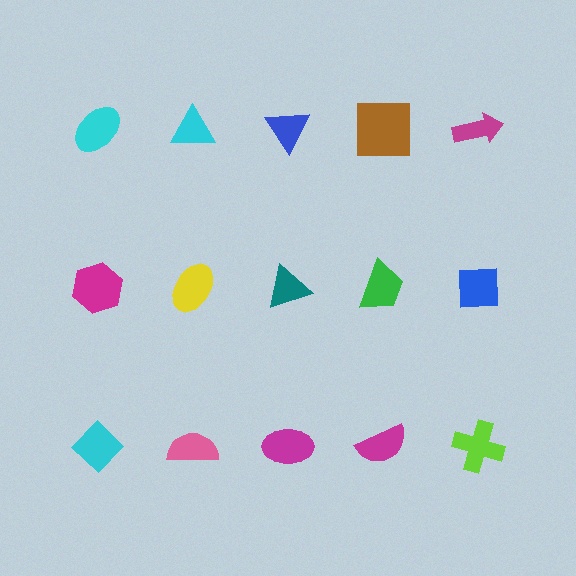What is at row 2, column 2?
A yellow ellipse.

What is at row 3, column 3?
A magenta ellipse.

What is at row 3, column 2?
A pink semicircle.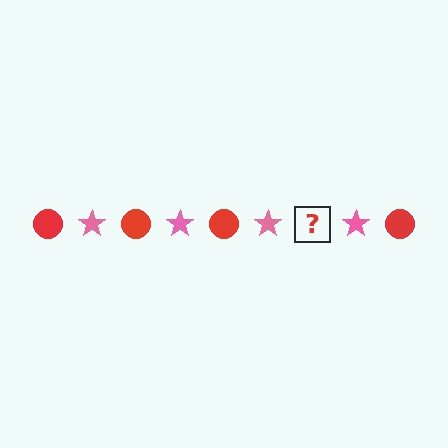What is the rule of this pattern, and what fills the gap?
The rule is that the pattern alternates between red circle and pink star. The gap should be filled with a red circle.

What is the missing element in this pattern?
The missing element is a red circle.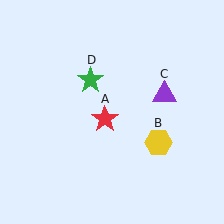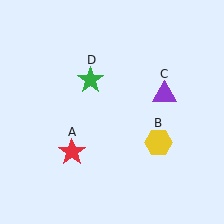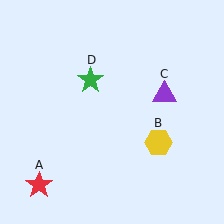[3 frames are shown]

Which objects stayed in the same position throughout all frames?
Yellow hexagon (object B) and purple triangle (object C) and green star (object D) remained stationary.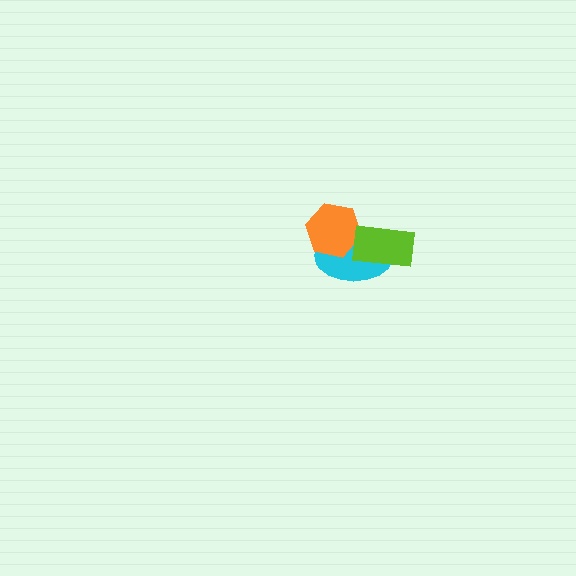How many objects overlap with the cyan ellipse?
2 objects overlap with the cyan ellipse.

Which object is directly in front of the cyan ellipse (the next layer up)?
The orange hexagon is directly in front of the cyan ellipse.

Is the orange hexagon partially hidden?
No, no other shape covers it.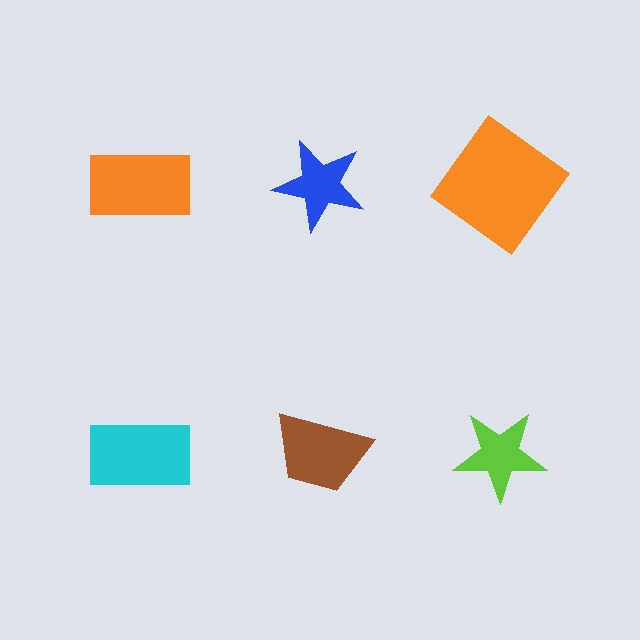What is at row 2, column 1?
A cyan rectangle.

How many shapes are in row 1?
3 shapes.